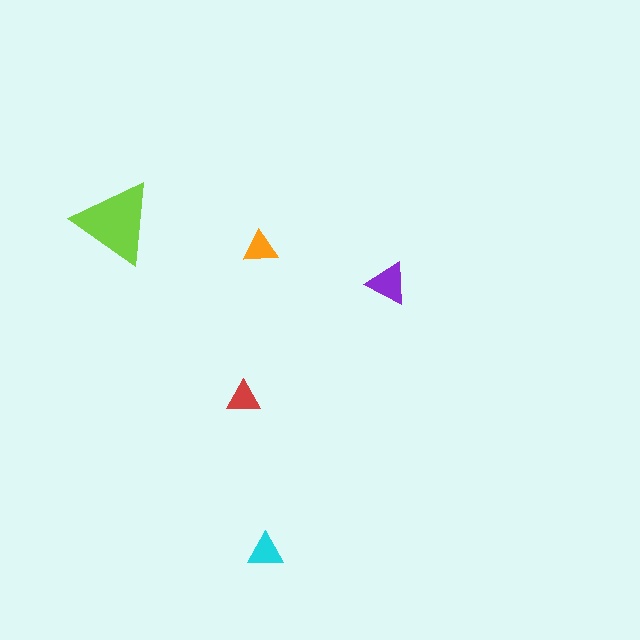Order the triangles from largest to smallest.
the lime one, the purple one, the cyan one, the orange one, the red one.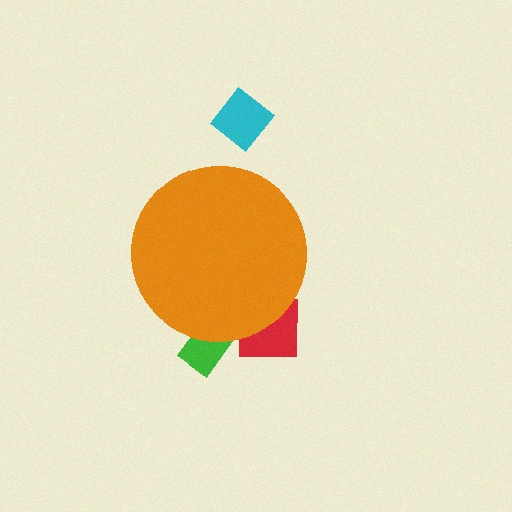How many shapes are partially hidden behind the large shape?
2 shapes are partially hidden.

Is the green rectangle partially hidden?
Yes, the green rectangle is partially hidden behind the orange circle.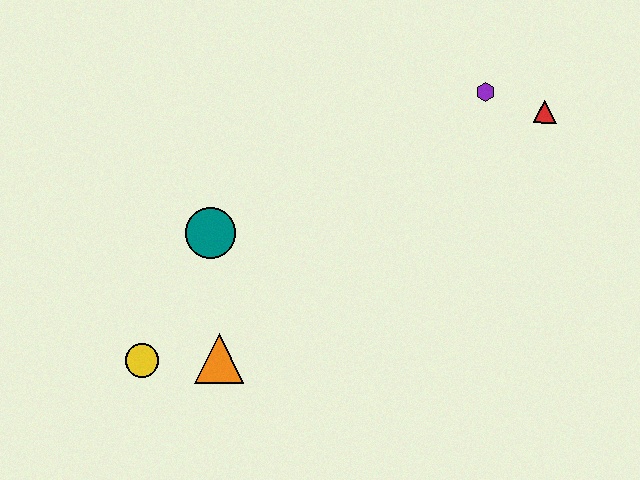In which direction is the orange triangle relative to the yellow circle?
The orange triangle is to the right of the yellow circle.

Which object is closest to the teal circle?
The orange triangle is closest to the teal circle.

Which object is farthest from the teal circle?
The red triangle is farthest from the teal circle.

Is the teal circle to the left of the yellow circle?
No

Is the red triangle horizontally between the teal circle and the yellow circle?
No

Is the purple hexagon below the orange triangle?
No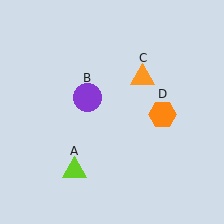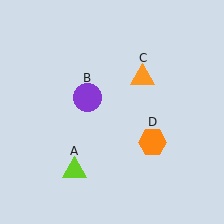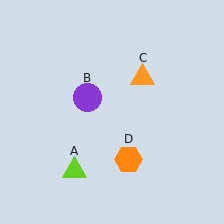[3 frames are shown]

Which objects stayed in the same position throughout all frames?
Lime triangle (object A) and purple circle (object B) and orange triangle (object C) remained stationary.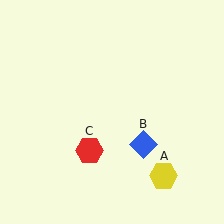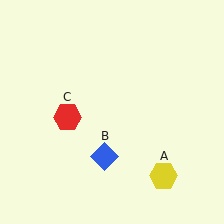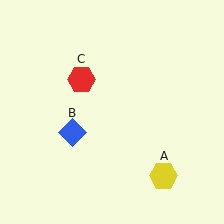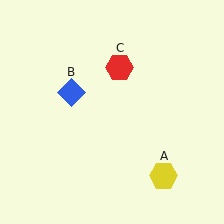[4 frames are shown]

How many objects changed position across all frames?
2 objects changed position: blue diamond (object B), red hexagon (object C).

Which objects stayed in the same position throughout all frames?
Yellow hexagon (object A) remained stationary.